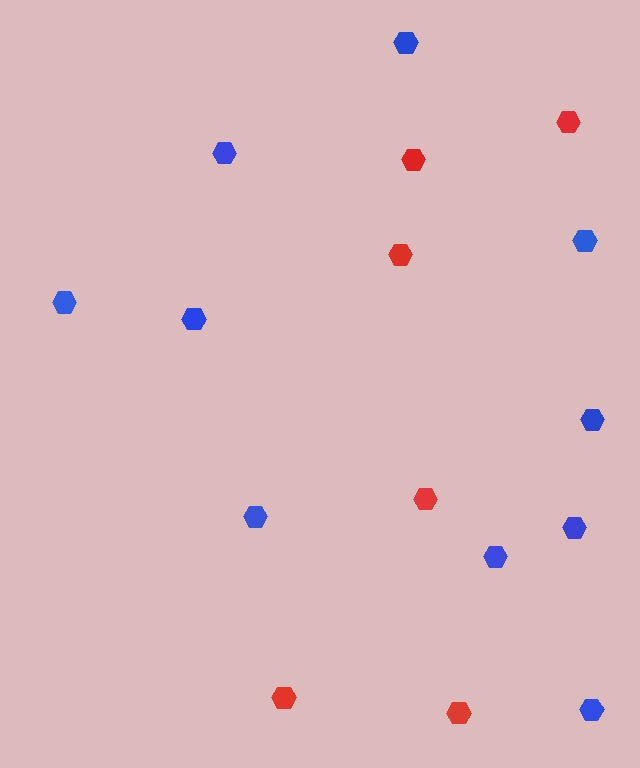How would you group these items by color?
There are 2 groups: one group of blue hexagons (10) and one group of red hexagons (6).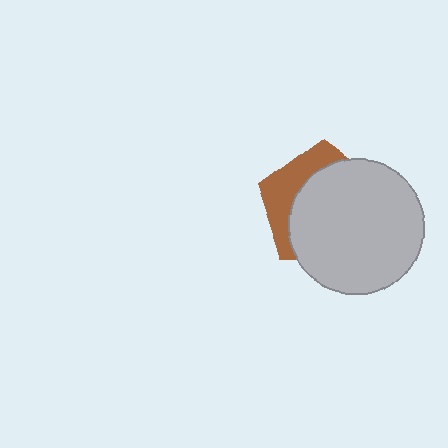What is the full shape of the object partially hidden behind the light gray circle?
The partially hidden object is a brown pentagon.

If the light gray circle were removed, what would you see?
You would see the complete brown pentagon.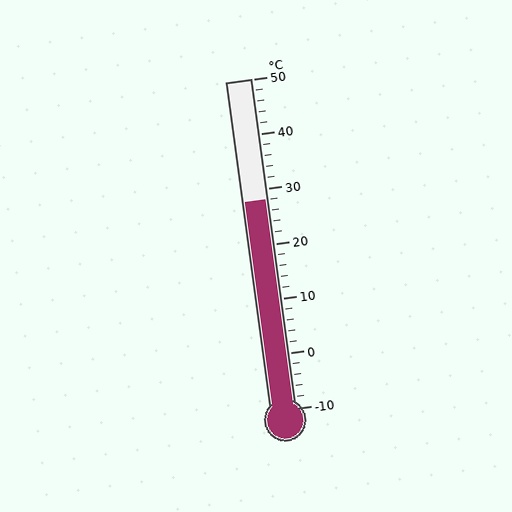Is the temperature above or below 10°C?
The temperature is above 10°C.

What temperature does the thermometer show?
The thermometer shows approximately 28°C.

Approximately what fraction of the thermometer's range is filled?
The thermometer is filled to approximately 65% of its range.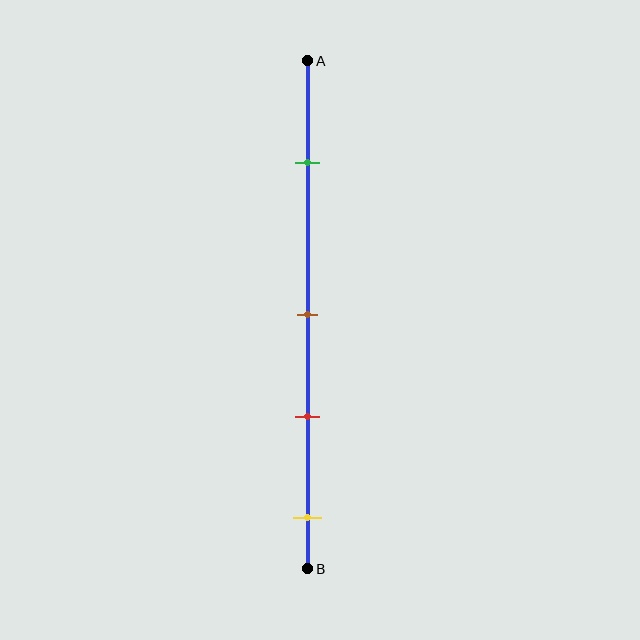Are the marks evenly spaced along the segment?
No, the marks are not evenly spaced.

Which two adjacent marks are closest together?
The brown and red marks are the closest adjacent pair.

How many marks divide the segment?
There are 4 marks dividing the segment.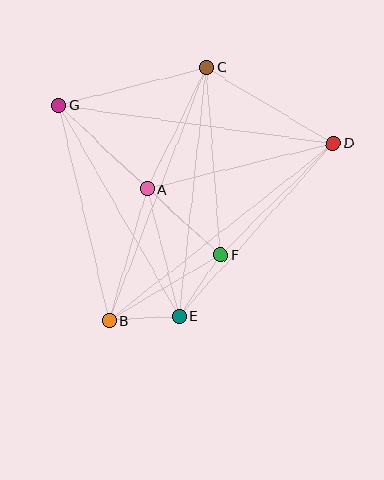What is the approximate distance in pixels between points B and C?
The distance between B and C is approximately 271 pixels.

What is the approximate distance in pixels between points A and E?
The distance between A and E is approximately 131 pixels.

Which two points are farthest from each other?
Points B and D are farthest from each other.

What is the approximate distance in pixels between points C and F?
The distance between C and F is approximately 188 pixels.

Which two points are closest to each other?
Points B and E are closest to each other.